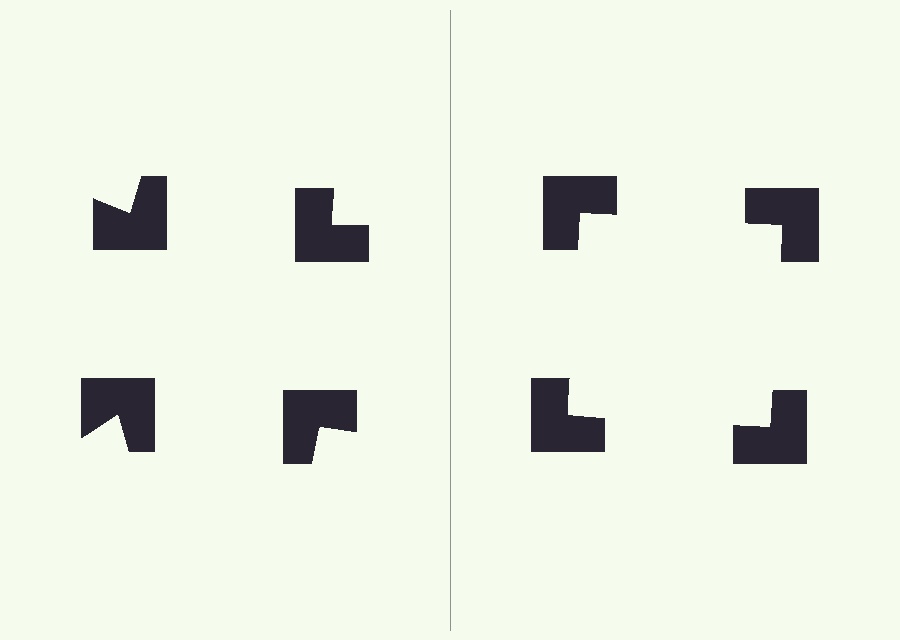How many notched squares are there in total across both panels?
8 — 4 on each side.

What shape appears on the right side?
An illusory square.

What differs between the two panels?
The notched squares are positioned identically on both sides; only the wedge orientations differ. On the right they align to a square; on the left they are misaligned.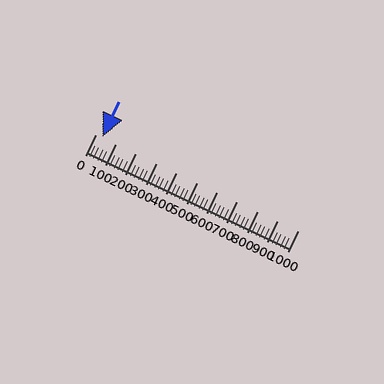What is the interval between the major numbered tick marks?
The major tick marks are spaced 100 units apart.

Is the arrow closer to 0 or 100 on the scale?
The arrow is closer to 0.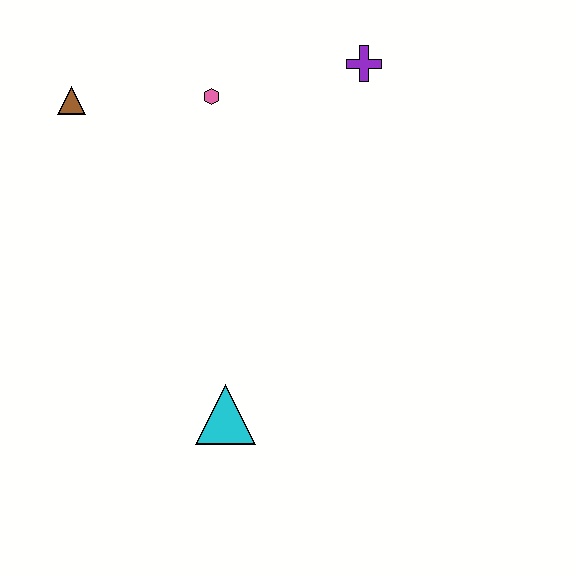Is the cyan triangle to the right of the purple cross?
No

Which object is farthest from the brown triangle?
The cyan triangle is farthest from the brown triangle.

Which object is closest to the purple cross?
The pink hexagon is closest to the purple cross.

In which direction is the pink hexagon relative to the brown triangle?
The pink hexagon is to the right of the brown triangle.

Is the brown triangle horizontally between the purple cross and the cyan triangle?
No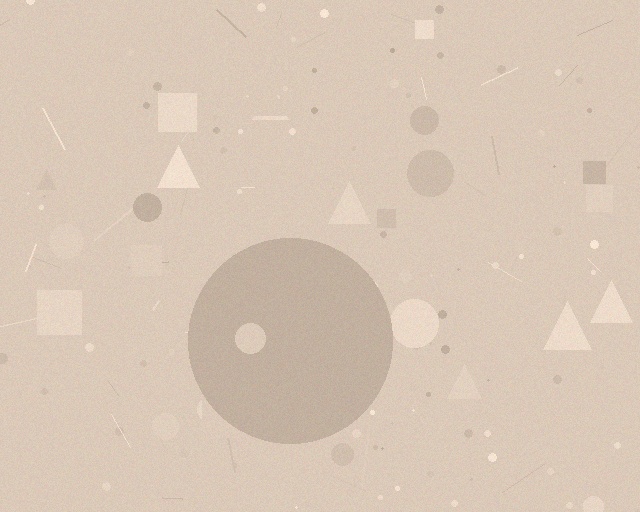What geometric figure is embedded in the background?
A circle is embedded in the background.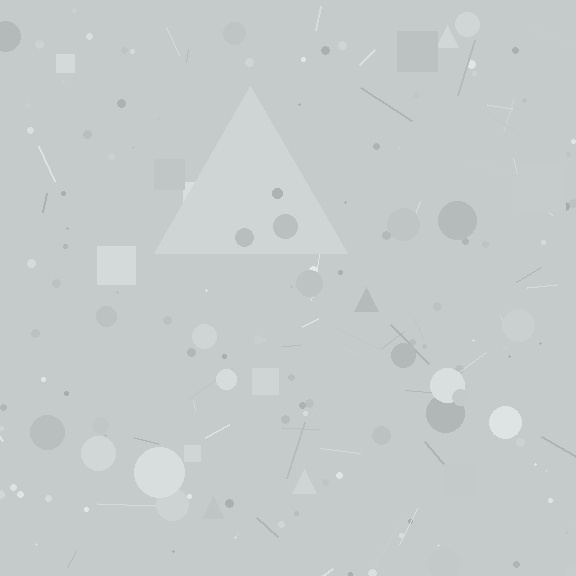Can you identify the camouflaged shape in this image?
The camouflaged shape is a triangle.